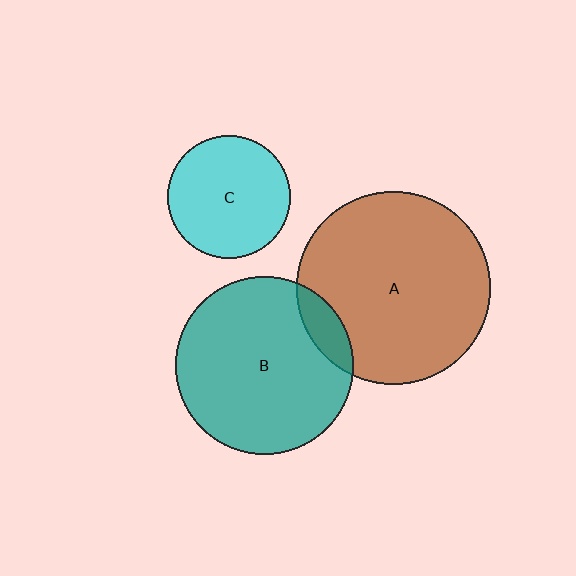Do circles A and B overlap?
Yes.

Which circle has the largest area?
Circle A (brown).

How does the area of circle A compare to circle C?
Approximately 2.5 times.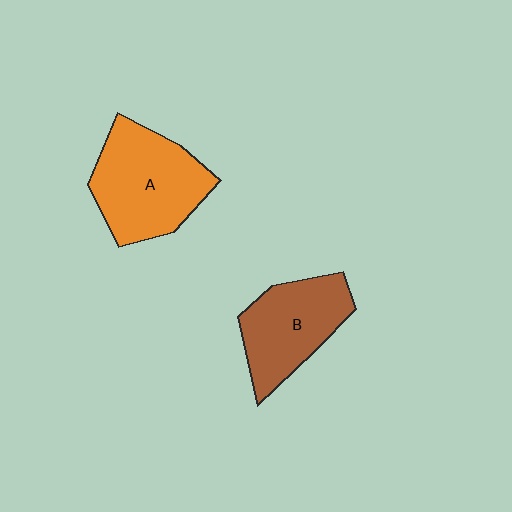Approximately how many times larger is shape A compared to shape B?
Approximately 1.2 times.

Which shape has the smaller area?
Shape B (brown).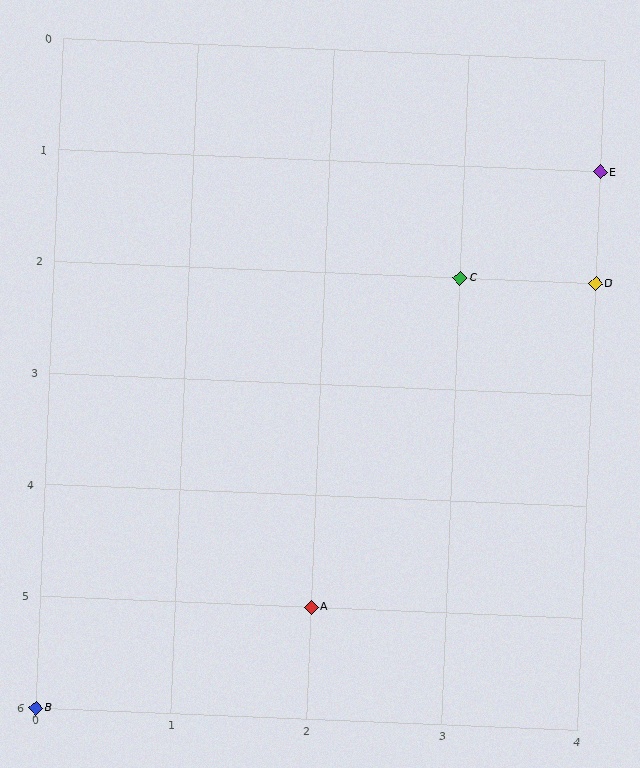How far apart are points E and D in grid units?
Points E and D are 1 row apart.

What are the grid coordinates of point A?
Point A is at grid coordinates (2, 5).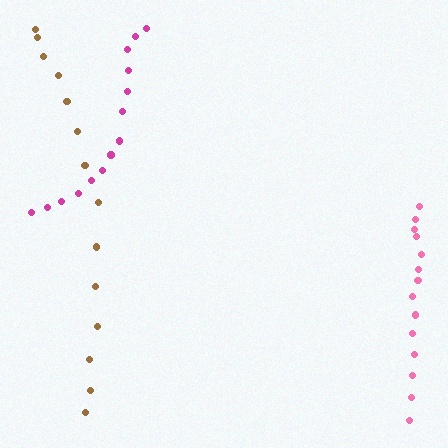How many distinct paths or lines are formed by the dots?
There are 3 distinct paths.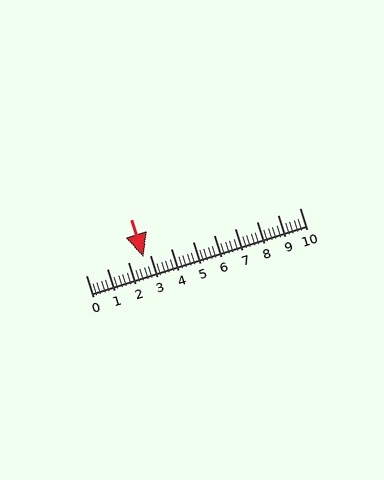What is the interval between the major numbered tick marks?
The major tick marks are spaced 1 units apart.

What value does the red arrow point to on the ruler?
The red arrow points to approximately 2.7.